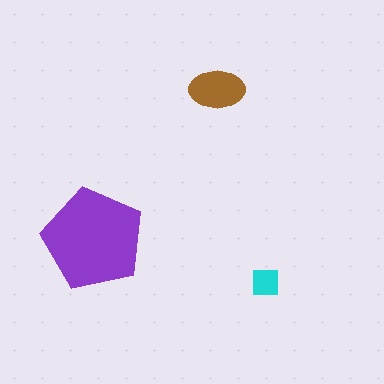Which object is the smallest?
The cyan square.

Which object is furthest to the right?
The cyan square is rightmost.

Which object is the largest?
The purple pentagon.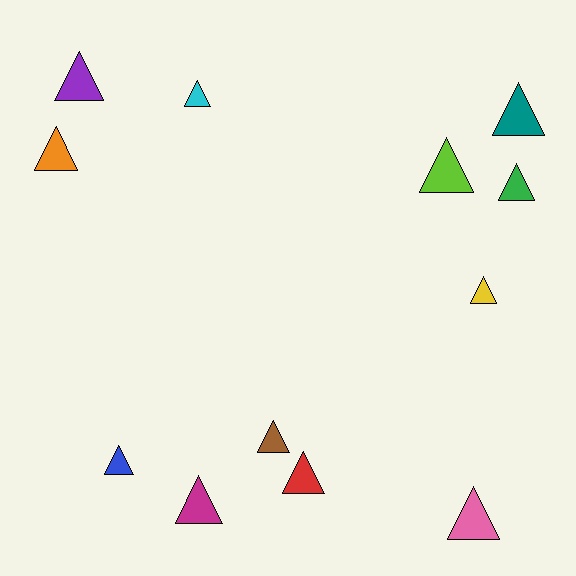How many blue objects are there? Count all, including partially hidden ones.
There is 1 blue object.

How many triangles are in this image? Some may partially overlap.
There are 12 triangles.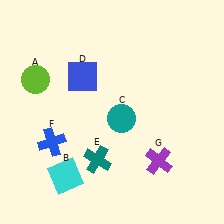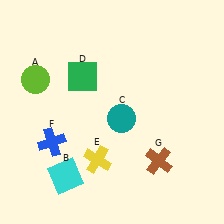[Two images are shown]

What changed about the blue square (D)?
In Image 1, D is blue. In Image 2, it changed to green.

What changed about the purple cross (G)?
In Image 1, G is purple. In Image 2, it changed to brown.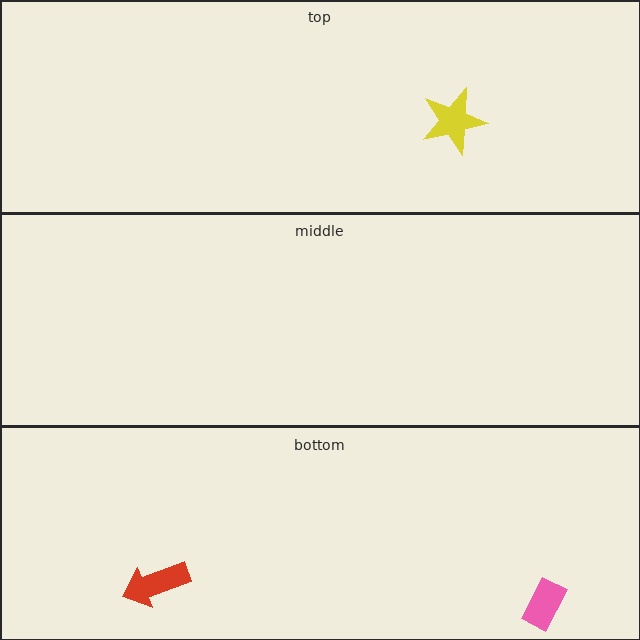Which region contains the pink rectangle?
The bottom region.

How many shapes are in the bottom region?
2.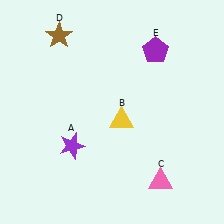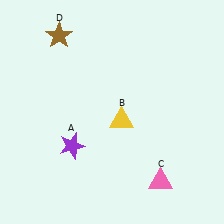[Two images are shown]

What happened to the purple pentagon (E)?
The purple pentagon (E) was removed in Image 2. It was in the top-right area of Image 1.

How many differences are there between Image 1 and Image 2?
There is 1 difference between the two images.